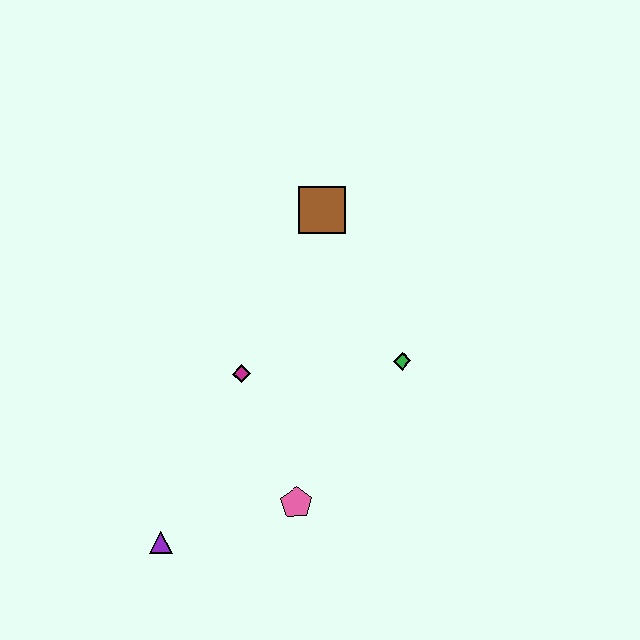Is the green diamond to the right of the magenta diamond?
Yes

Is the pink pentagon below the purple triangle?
No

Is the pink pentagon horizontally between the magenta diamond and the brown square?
Yes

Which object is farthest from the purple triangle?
The brown square is farthest from the purple triangle.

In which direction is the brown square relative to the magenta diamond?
The brown square is above the magenta diamond.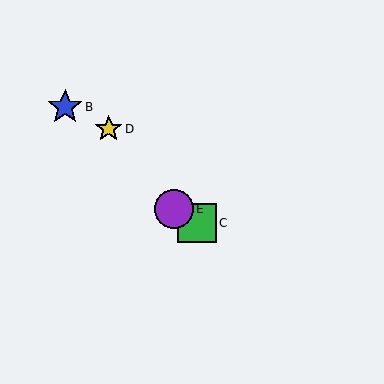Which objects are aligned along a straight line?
Objects A, C, E are aligned along a straight line.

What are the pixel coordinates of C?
Object C is at (197, 223).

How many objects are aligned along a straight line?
3 objects (A, C, E) are aligned along a straight line.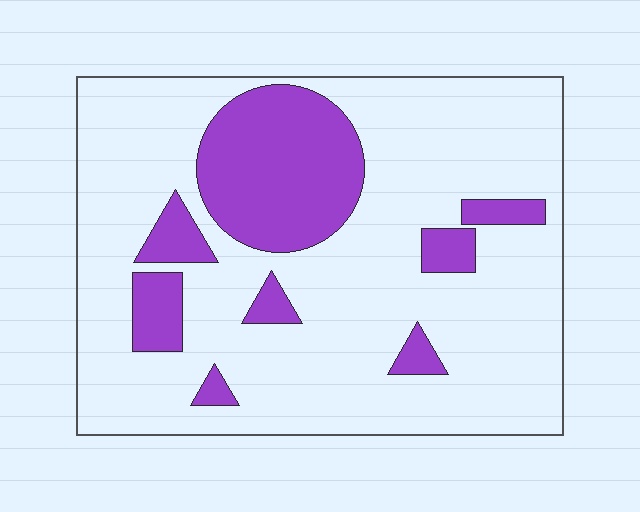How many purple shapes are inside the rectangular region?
8.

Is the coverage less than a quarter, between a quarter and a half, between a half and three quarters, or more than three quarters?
Less than a quarter.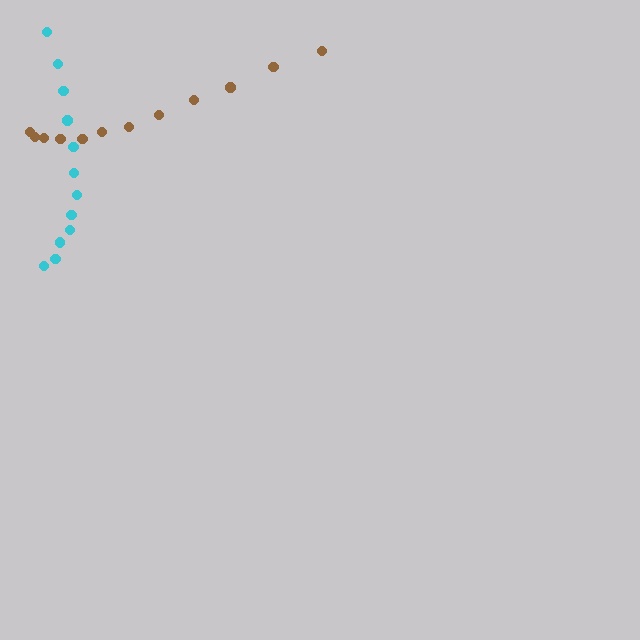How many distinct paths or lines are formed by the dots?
There are 2 distinct paths.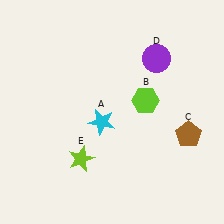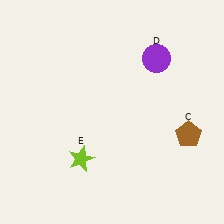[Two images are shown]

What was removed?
The lime hexagon (B), the cyan star (A) were removed in Image 2.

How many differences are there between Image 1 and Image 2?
There are 2 differences between the two images.